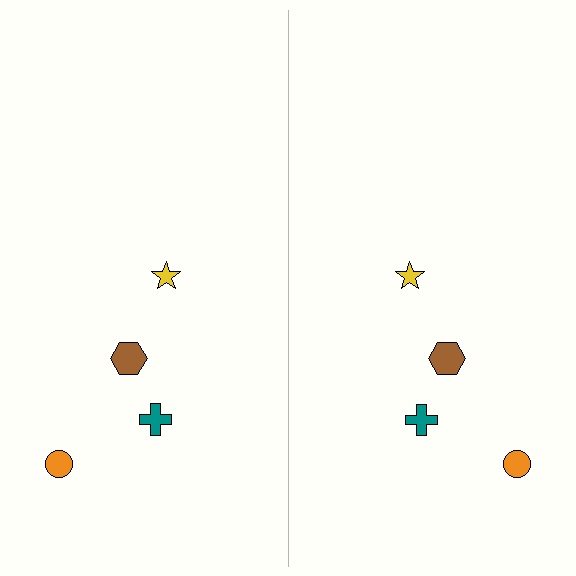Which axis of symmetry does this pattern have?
The pattern has a vertical axis of symmetry running through the center of the image.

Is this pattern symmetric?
Yes, this pattern has bilateral (reflection) symmetry.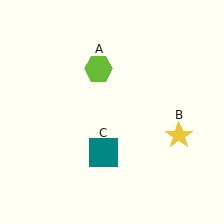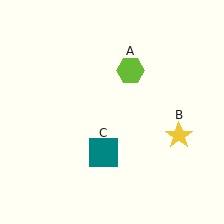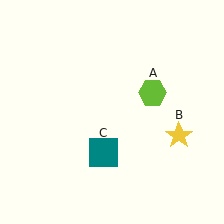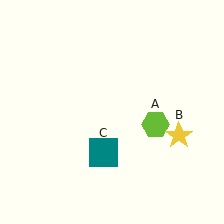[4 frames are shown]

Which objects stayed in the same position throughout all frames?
Yellow star (object B) and teal square (object C) remained stationary.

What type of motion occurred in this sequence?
The lime hexagon (object A) rotated clockwise around the center of the scene.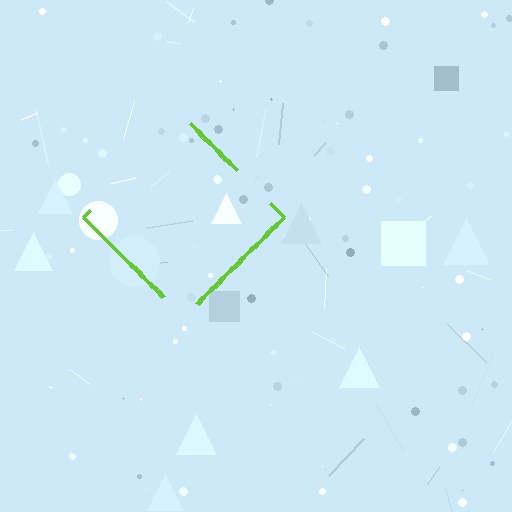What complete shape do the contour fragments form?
The contour fragments form a diamond.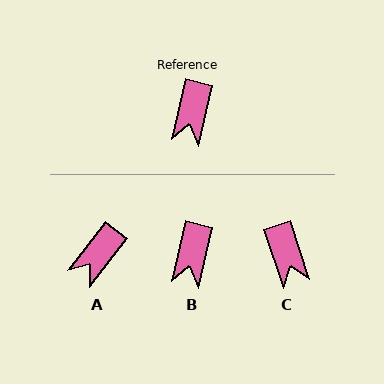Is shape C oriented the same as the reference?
No, it is off by about 31 degrees.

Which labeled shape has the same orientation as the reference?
B.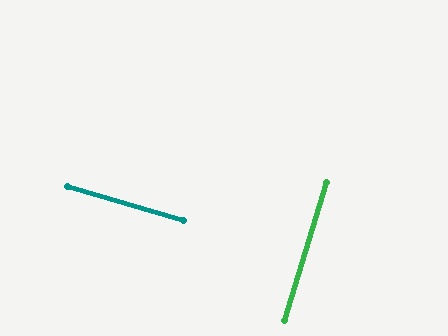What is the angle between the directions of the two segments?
Approximately 89 degrees.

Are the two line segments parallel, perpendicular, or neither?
Perpendicular — they meet at approximately 89°.